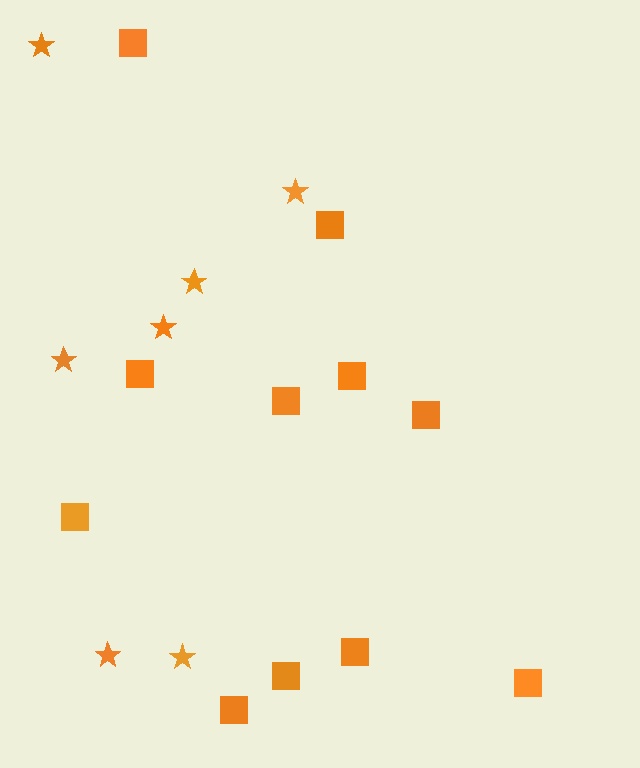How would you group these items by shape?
There are 2 groups: one group of squares (11) and one group of stars (7).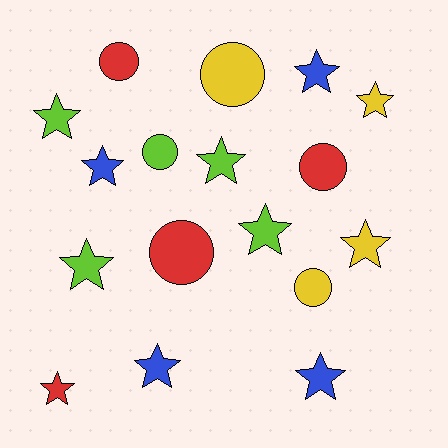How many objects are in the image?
There are 17 objects.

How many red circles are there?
There are 3 red circles.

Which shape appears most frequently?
Star, with 11 objects.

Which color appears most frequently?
Lime, with 5 objects.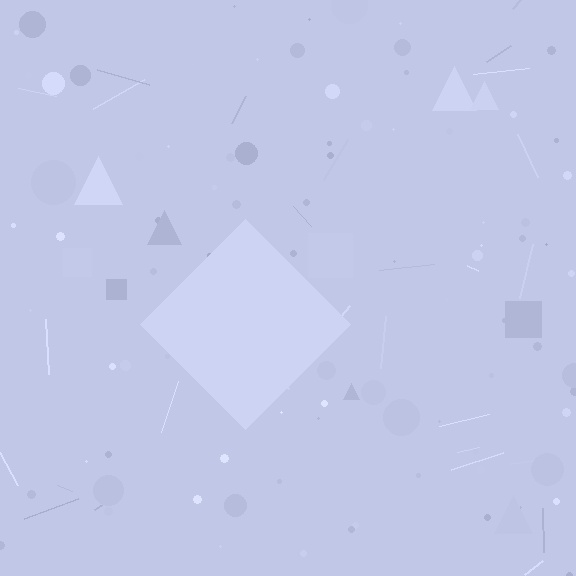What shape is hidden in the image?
A diamond is hidden in the image.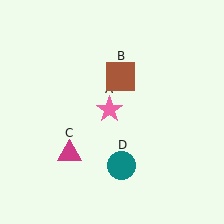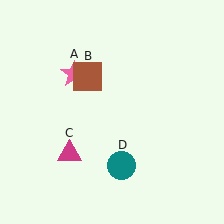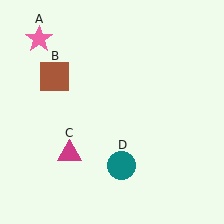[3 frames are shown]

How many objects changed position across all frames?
2 objects changed position: pink star (object A), brown square (object B).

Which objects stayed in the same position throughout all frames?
Magenta triangle (object C) and teal circle (object D) remained stationary.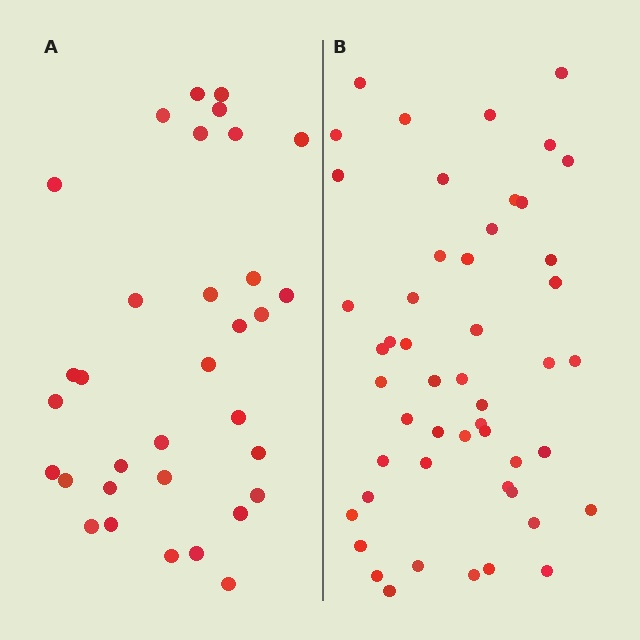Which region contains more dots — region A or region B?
Region B (the right region) has more dots.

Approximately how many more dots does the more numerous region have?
Region B has approximately 15 more dots than region A.